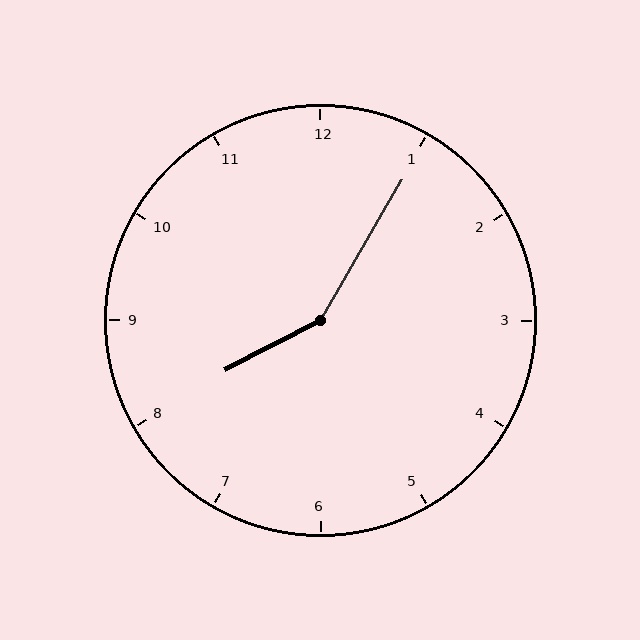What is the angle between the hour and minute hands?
Approximately 148 degrees.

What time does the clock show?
8:05.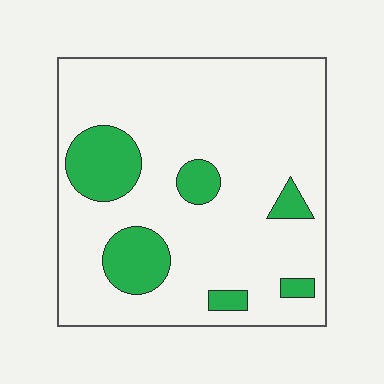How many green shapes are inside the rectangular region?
6.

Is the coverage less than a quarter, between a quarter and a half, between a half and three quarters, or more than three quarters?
Less than a quarter.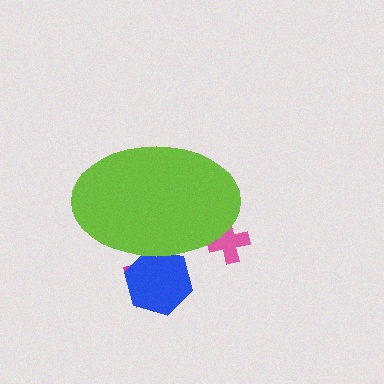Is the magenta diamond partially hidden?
Yes, the magenta diamond is partially hidden behind the lime ellipse.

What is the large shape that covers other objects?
A lime ellipse.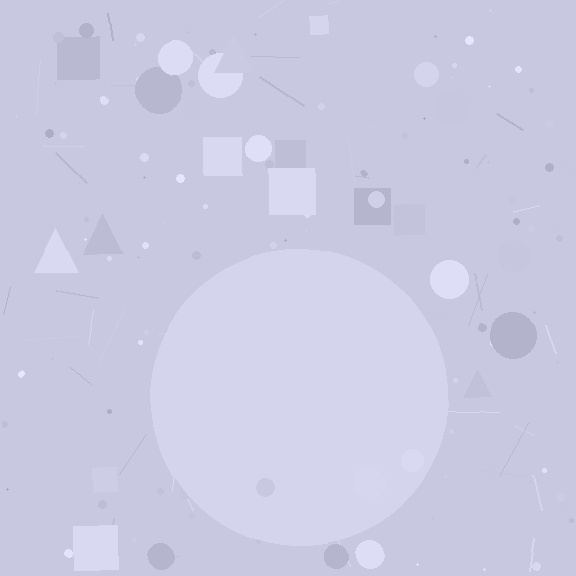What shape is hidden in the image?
A circle is hidden in the image.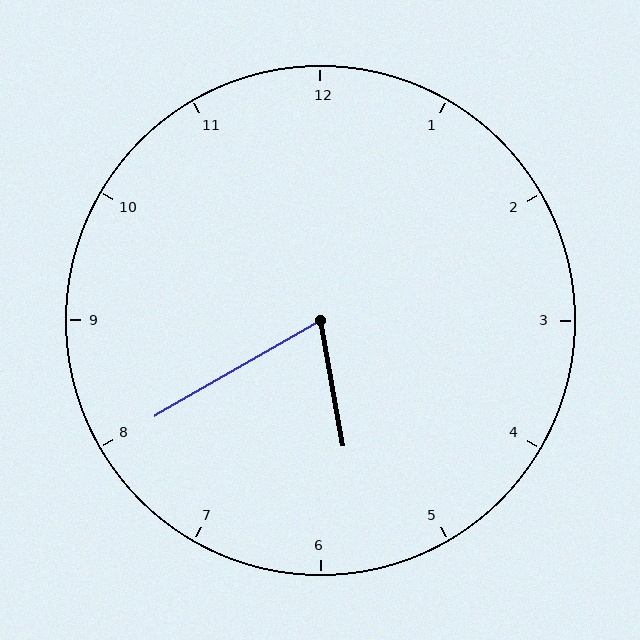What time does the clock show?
5:40.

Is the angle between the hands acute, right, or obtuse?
It is acute.